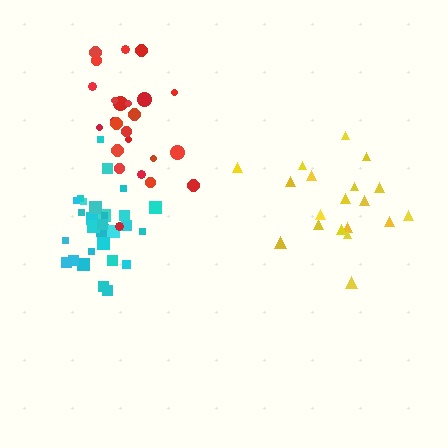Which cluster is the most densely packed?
Cyan.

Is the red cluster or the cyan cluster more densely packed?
Cyan.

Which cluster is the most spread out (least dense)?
Yellow.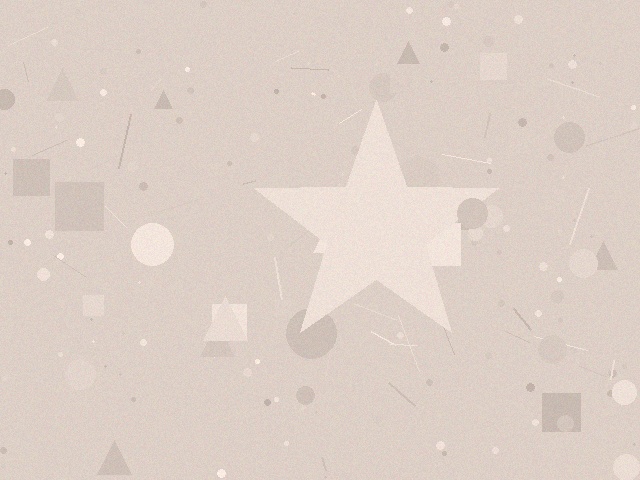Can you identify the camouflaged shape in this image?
The camouflaged shape is a star.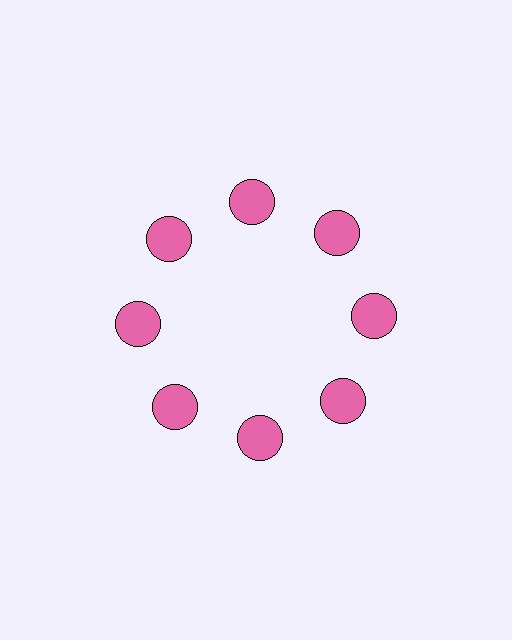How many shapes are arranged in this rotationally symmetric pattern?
There are 8 shapes, arranged in 8 groups of 1.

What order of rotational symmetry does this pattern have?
This pattern has 8-fold rotational symmetry.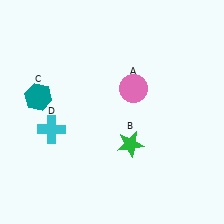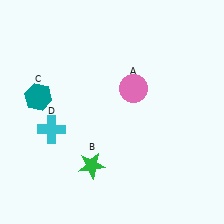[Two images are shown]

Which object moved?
The green star (B) moved left.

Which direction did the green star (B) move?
The green star (B) moved left.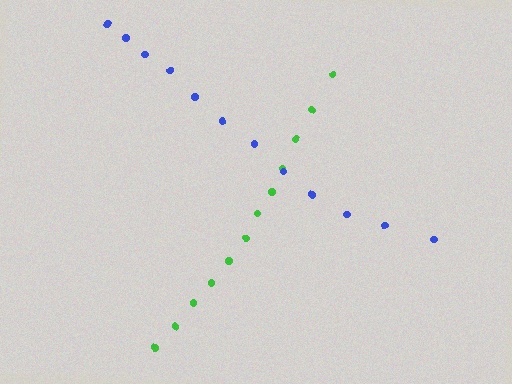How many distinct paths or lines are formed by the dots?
There are 2 distinct paths.